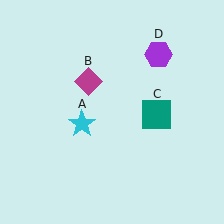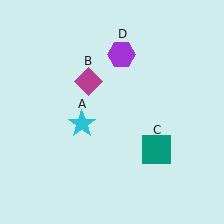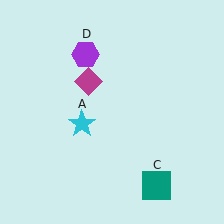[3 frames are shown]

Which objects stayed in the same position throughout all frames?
Cyan star (object A) and magenta diamond (object B) remained stationary.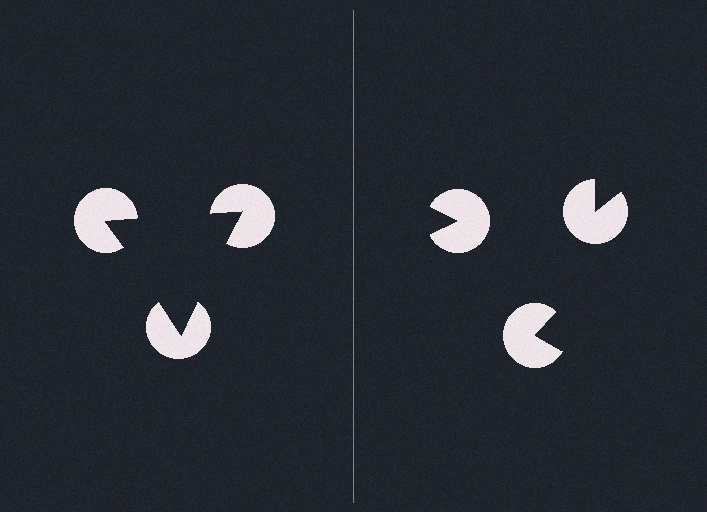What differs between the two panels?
The pac-man discs are positioned identically on both sides; only the wedge orientations differ. On the left they align to a triangle; on the right they are misaligned.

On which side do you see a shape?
An illusory triangle appears on the left side. On the right side the wedge cuts are rotated, so no coherent shape forms.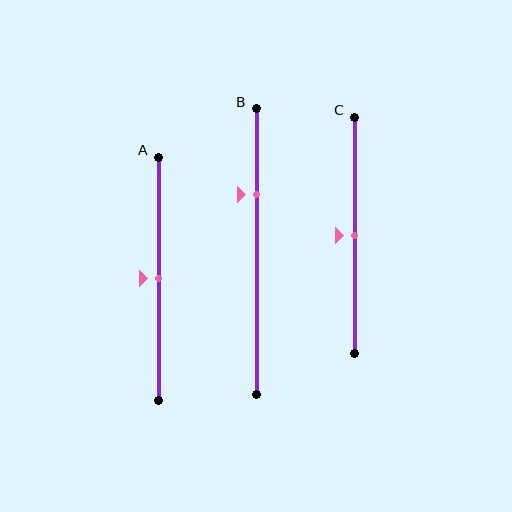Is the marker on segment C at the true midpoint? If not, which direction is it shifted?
Yes, the marker on segment C is at the true midpoint.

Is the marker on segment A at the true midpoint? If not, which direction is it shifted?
Yes, the marker on segment A is at the true midpoint.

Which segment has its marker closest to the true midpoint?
Segment A has its marker closest to the true midpoint.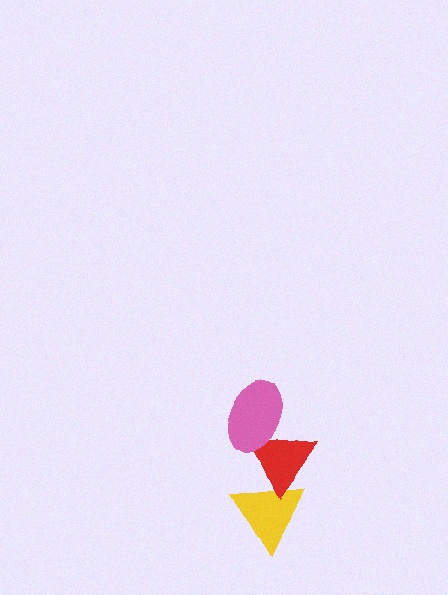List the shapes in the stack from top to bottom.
From top to bottom: the pink ellipse, the red triangle, the yellow triangle.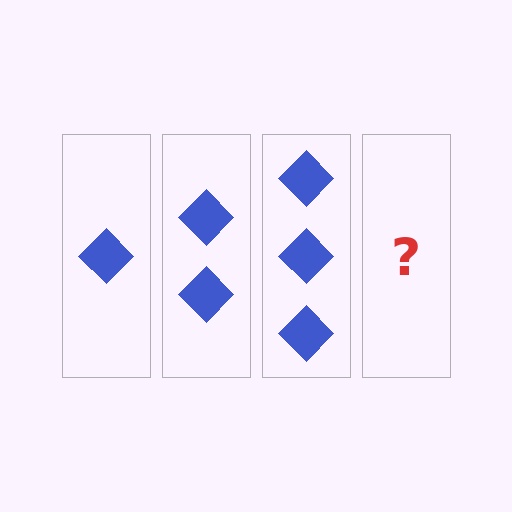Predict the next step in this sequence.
The next step is 4 diamonds.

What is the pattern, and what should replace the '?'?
The pattern is that each step adds one more diamond. The '?' should be 4 diamonds.